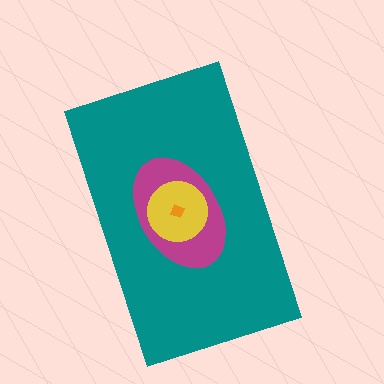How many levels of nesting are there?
4.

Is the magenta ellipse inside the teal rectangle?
Yes.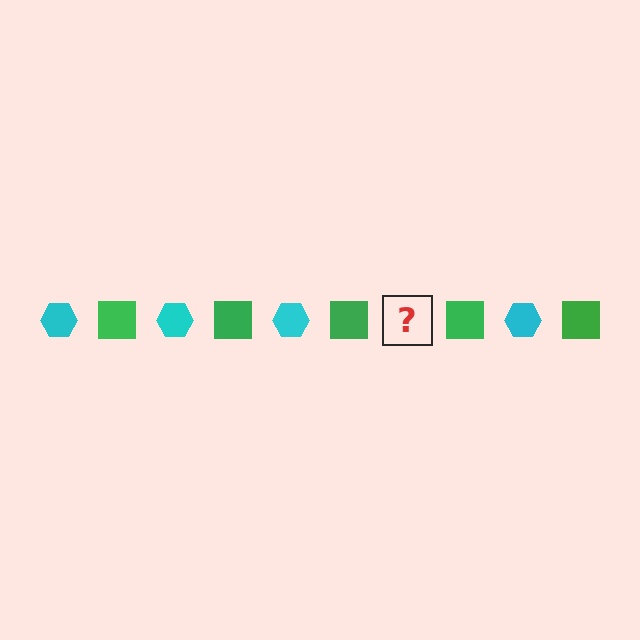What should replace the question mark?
The question mark should be replaced with a cyan hexagon.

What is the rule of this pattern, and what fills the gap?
The rule is that the pattern alternates between cyan hexagon and green square. The gap should be filled with a cyan hexagon.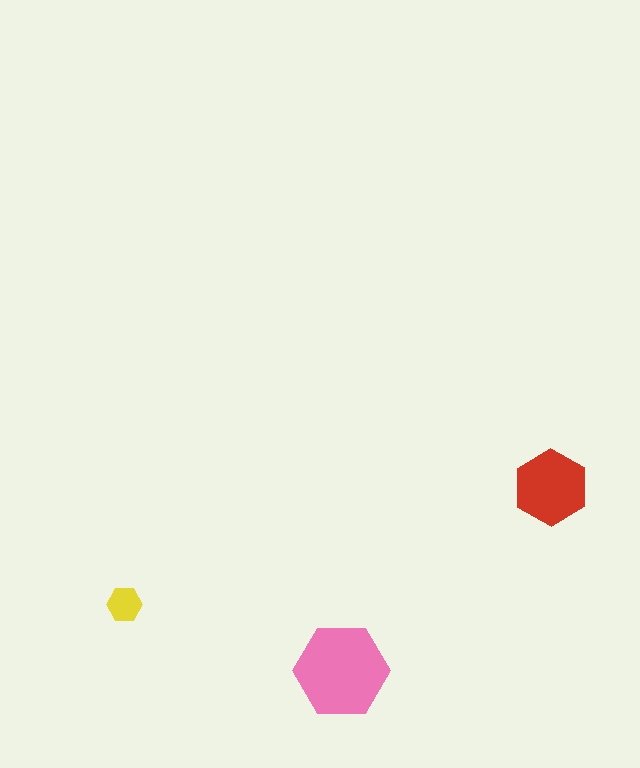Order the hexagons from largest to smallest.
the pink one, the red one, the yellow one.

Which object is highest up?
The red hexagon is topmost.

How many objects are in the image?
There are 3 objects in the image.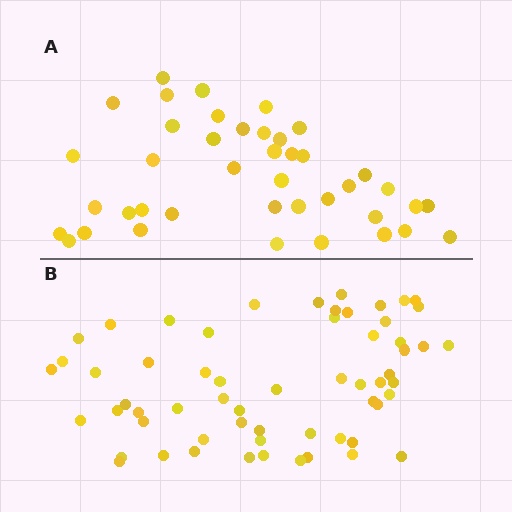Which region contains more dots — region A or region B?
Region B (the bottom region) has more dots.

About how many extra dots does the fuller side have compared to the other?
Region B has approximately 20 more dots than region A.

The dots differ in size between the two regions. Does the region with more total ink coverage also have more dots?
No. Region A has more total ink coverage because its dots are larger, but region B actually contains more individual dots. Total area can be misleading — the number of items is what matters here.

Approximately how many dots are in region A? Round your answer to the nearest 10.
About 40 dots. (The exact count is 41, which rounds to 40.)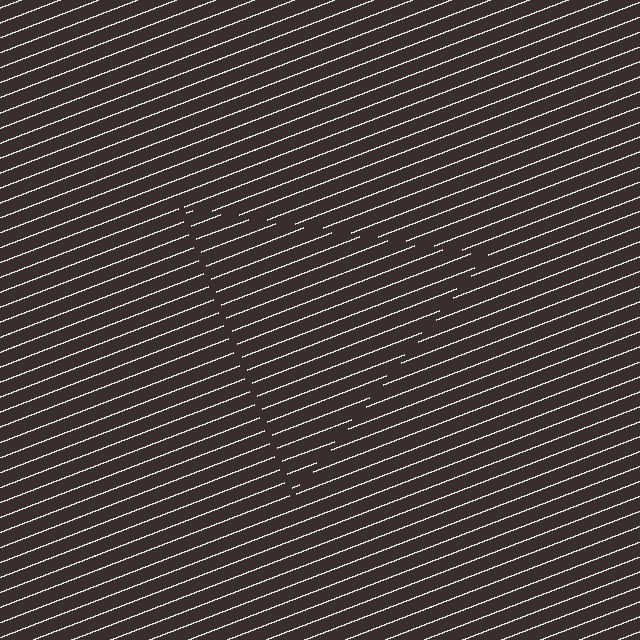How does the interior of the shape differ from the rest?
The interior of the shape contains the same grating, shifted by half a period — the contour is defined by the phase discontinuity where line-ends from the inner and outer gratings abut.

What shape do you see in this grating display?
An illusory triangle. The interior of the shape contains the same grating, shifted by half a period — the contour is defined by the phase discontinuity where line-ends from the inner and outer gratings abut.